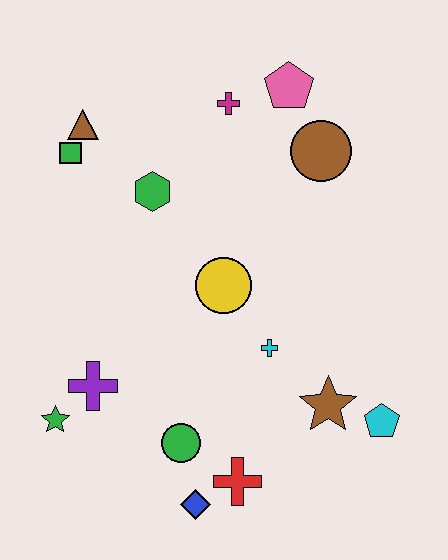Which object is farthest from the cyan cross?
The brown triangle is farthest from the cyan cross.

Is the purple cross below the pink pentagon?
Yes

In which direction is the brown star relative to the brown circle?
The brown star is below the brown circle.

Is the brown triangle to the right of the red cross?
No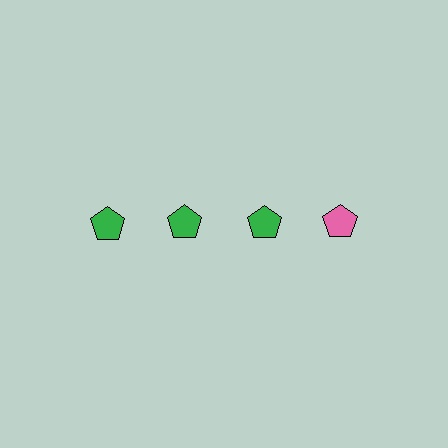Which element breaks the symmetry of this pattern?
The pink pentagon in the top row, second from right column breaks the symmetry. All other shapes are green pentagons.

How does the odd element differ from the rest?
It has a different color: pink instead of green.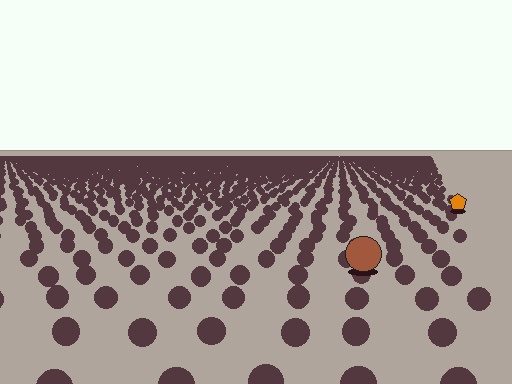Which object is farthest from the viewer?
The orange pentagon is farthest from the viewer. It appears smaller and the ground texture around it is denser.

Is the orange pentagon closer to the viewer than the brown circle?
No. The brown circle is closer — you can tell from the texture gradient: the ground texture is coarser near it.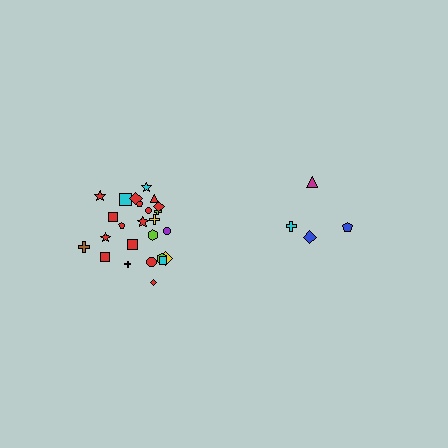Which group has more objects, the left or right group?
The left group.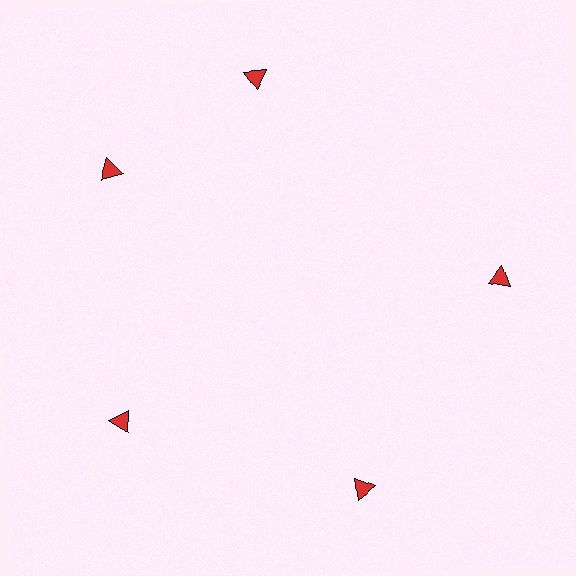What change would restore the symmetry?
The symmetry would be restored by rotating it back into even spacing with its neighbors so that all 5 triangles sit at equal angles and equal distance from the center.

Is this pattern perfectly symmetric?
No. The 5 red triangles are arranged in a ring, but one element near the 1 o'clock position is rotated out of alignment along the ring, breaking the 5-fold rotational symmetry.